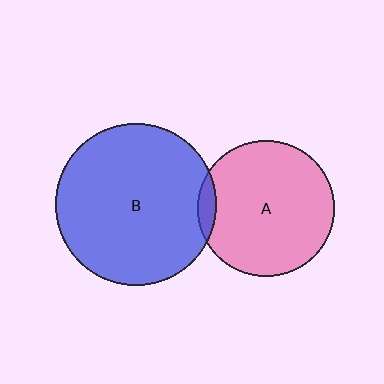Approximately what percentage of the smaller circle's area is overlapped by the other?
Approximately 5%.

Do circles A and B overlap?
Yes.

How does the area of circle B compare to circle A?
Approximately 1.4 times.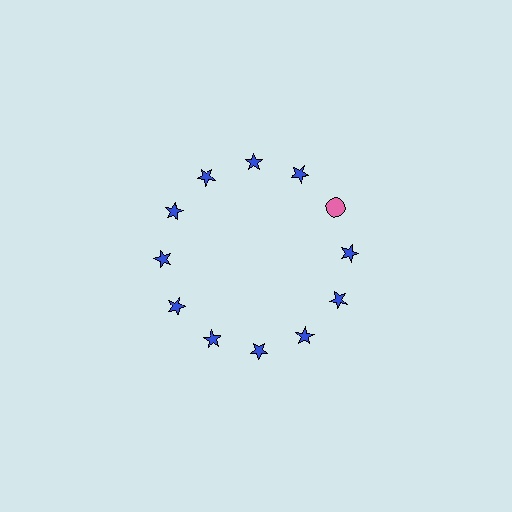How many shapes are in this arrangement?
There are 12 shapes arranged in a ring pattern.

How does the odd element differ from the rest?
It differs in both color (pink instead of blue) and shape (circle instead of star).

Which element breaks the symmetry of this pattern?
The pink circle at roughly the 2 o'clock position breaks the symmetry. All other shapes are blue stars.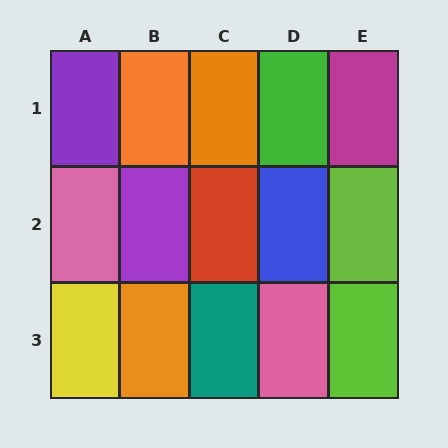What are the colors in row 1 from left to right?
Purple, orange, orange, green, magenta.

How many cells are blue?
1 cell is blue.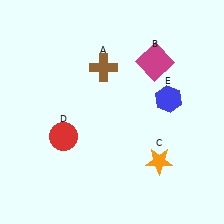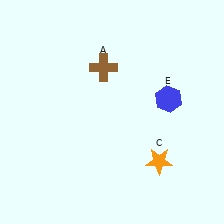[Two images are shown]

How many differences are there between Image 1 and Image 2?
There are 2 differences between the two images.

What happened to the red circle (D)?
The red circle (D) was removed in Image 2. It was in the bottom-left area of Image 1.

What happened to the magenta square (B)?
The magenta square (B) was removed in Image 2. It was in the top-right area of Image 1.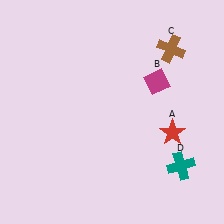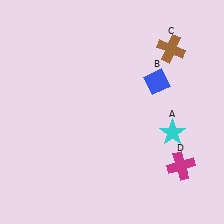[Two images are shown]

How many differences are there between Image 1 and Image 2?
There are 3 differences between the two images.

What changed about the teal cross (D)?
In Image 1, D is teal. In Image 2, it changed to magenta.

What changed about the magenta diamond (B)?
In Image 1, B is magenta. In Image 2, it changed to blue.